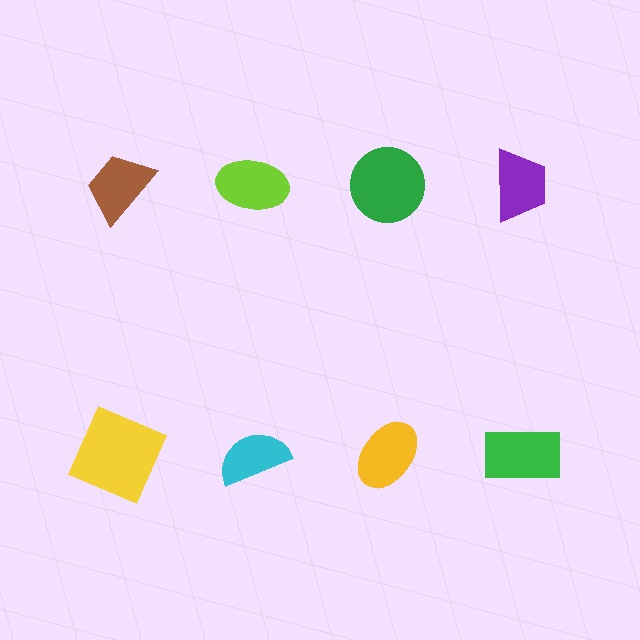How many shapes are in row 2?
4 shapes.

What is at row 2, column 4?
A green rectangle.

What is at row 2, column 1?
A yellow square.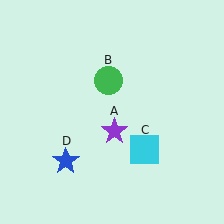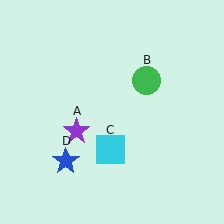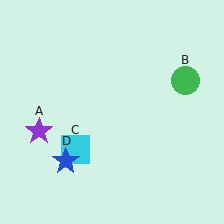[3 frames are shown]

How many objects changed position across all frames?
3 objects changed position: purple star (object A), green circle (object B), cyan square (object C).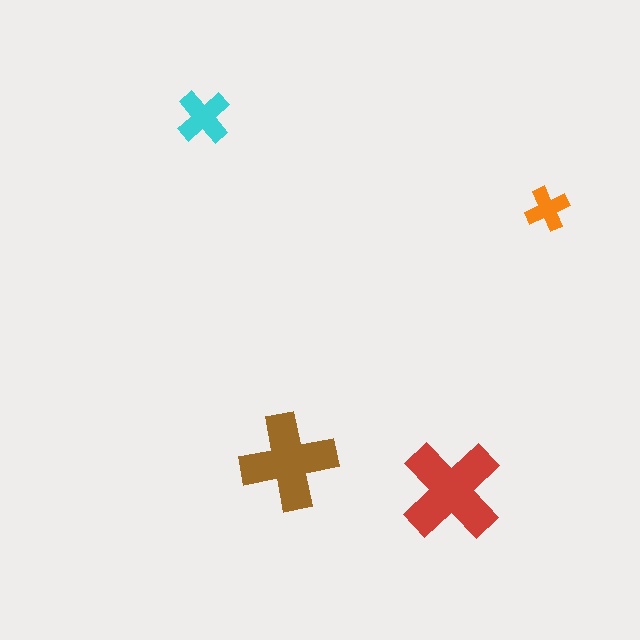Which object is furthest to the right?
The orange cross is rightmost.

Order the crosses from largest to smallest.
the red one, the brown one, the cyan one, the orange one.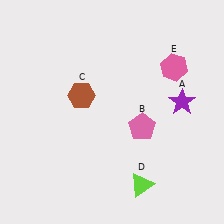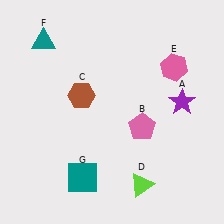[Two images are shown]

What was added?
A teal triangle (F), a teal square (G) were added in Image 2.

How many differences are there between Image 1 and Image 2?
There are 2 differences between the two images.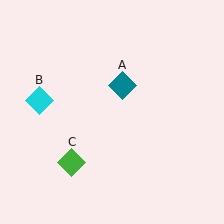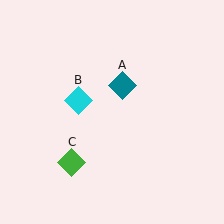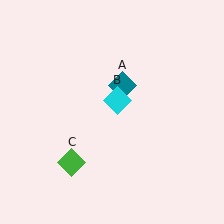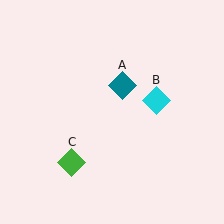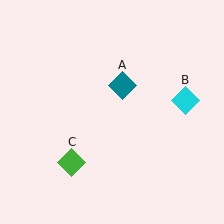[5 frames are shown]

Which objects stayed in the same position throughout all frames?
Teal diamond (object A) and green diamond (object C) remained stationary.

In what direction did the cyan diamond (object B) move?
The cyan diamond (object B) moved right.